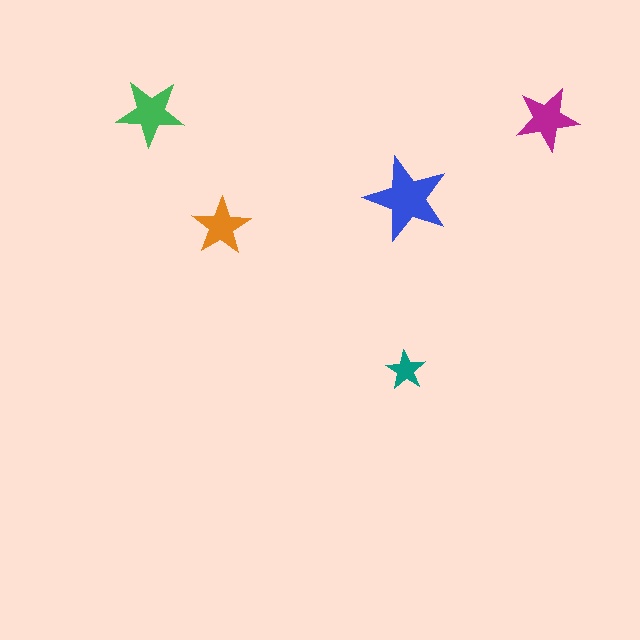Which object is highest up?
The green star is topmost.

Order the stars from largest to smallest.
the blue one, the green one, the magenta one, the orange one, the teal one.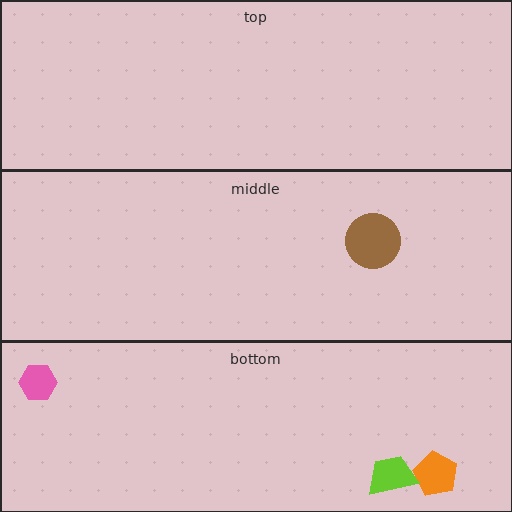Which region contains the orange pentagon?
The bottom region.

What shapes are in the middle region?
The brown circle.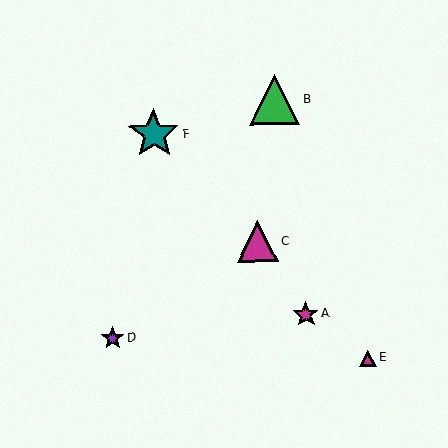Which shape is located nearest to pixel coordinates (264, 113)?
The green triangle (labeled B) at (275, 99) is nearest to that location.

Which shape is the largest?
The teal star (labeled F) is the largest.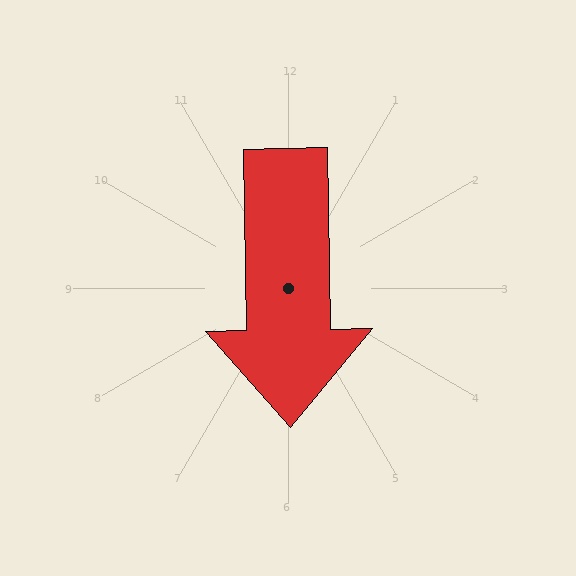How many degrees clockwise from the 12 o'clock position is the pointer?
Approximately 179 degrees.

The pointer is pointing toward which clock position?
Roughly 6 o'clock.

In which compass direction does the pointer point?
South.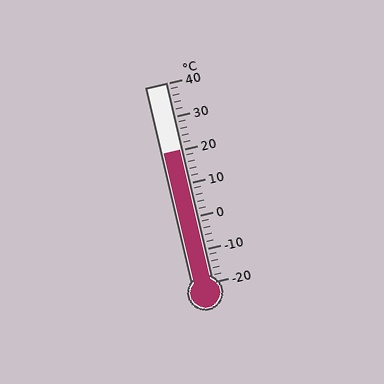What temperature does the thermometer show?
The thermometer shows approximately 20°C.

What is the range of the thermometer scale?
The thermometer scale ranges from -20°C to 40°C.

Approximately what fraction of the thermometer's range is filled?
The thermometer is filled to approximately 65% of its range.